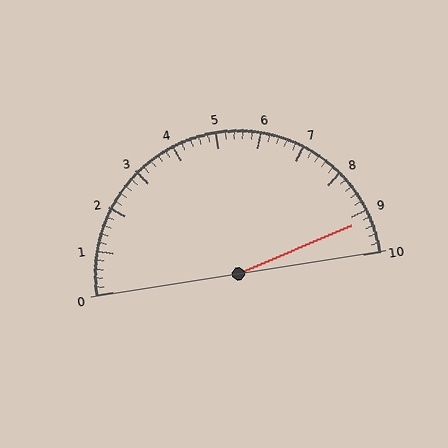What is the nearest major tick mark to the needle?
The nearest major tick mark is 9.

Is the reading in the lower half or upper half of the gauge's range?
The reading is in the upper half of the range (0 to 10).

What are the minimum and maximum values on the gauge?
The gauge ranges from 0 to 10.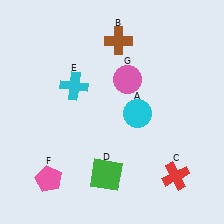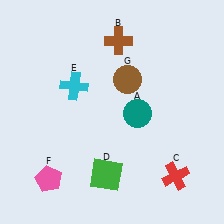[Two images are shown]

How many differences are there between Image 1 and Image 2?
There are 2 differences between the two images.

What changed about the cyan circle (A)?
In Image 1, A is cyan. In Image 2, it changed to teal.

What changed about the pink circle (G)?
In Image 1, G is pink. In Image 2, it changed to brown.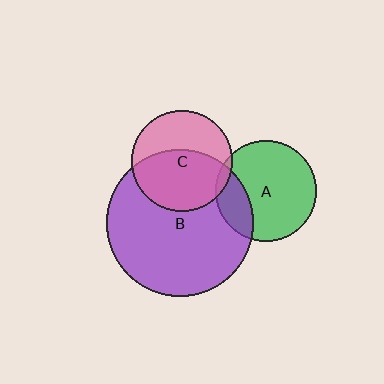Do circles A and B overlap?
Yes.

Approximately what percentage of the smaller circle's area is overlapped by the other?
Approximately 25%.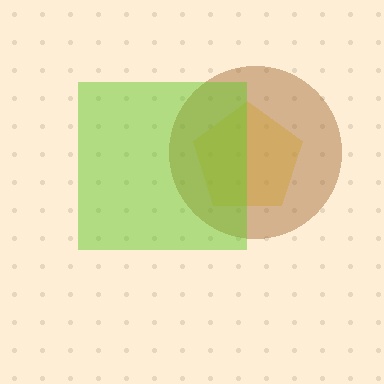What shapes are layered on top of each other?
The layered shapes are: a yellow pentagon, a brown circle, a lime square.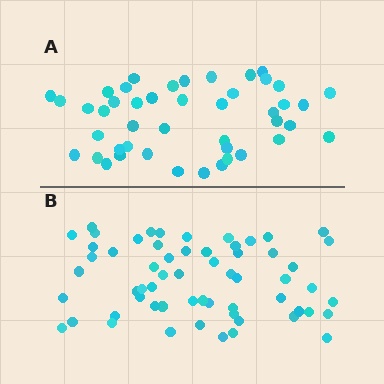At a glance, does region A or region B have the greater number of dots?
Region B (the bottom region) has more dots.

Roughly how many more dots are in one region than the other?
Region B has approximately 15 more dots than region A.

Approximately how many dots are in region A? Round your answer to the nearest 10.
About 40 dots. (The exact count is 45, which rounds to 40.)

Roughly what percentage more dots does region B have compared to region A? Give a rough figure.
About 35% more.